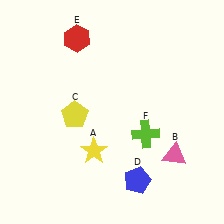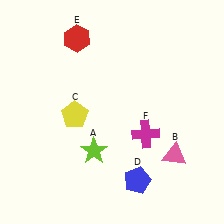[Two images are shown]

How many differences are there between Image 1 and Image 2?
There are 2 differences between the two images.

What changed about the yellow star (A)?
In Image 1, A is yellow. In Image 2, it changed to lime.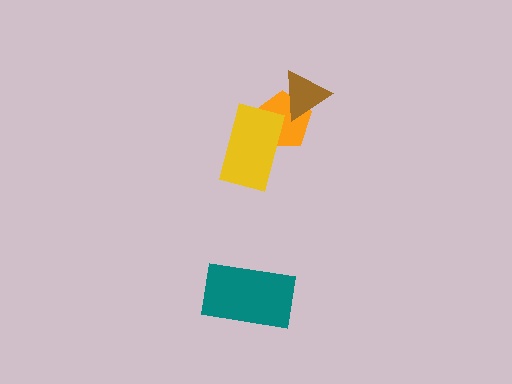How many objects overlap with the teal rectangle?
0 objects overlap with the teal rectangle.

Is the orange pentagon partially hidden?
Yes, it is partially covered by another shape.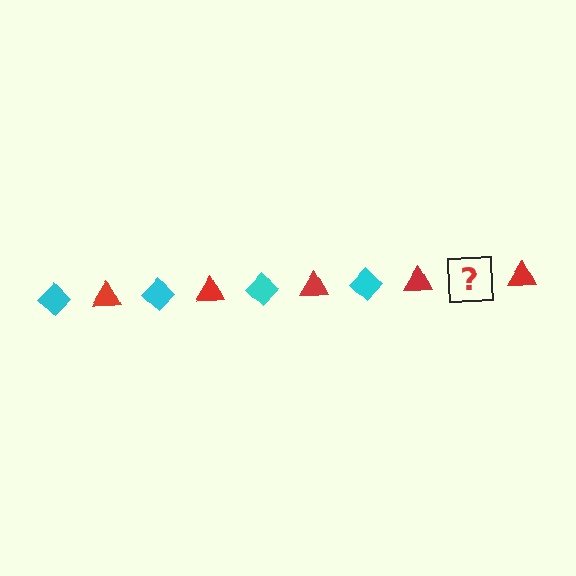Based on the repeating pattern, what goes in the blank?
The blank should be a cyan diamond.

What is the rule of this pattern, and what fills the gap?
The rule is that the pattern alternates between cyan diamond and red triangle. The gap should be filled with a cyan diamond.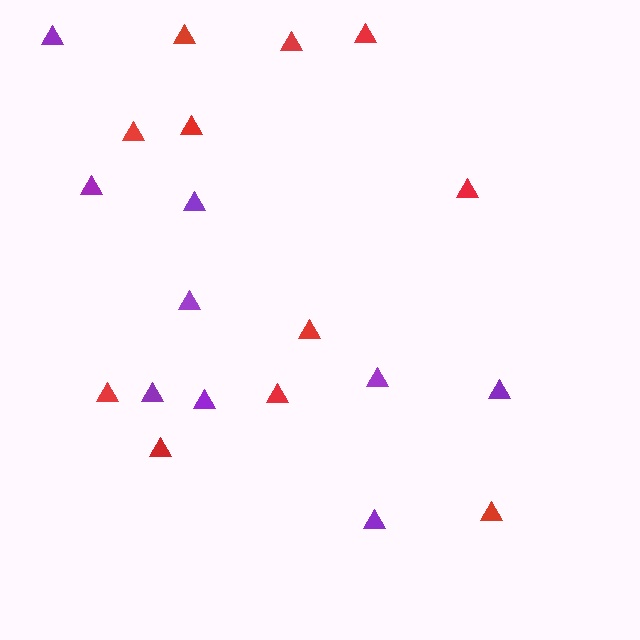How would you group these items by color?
There are 2 groups: one group of red triangles (11) and one group of purple triangles (9).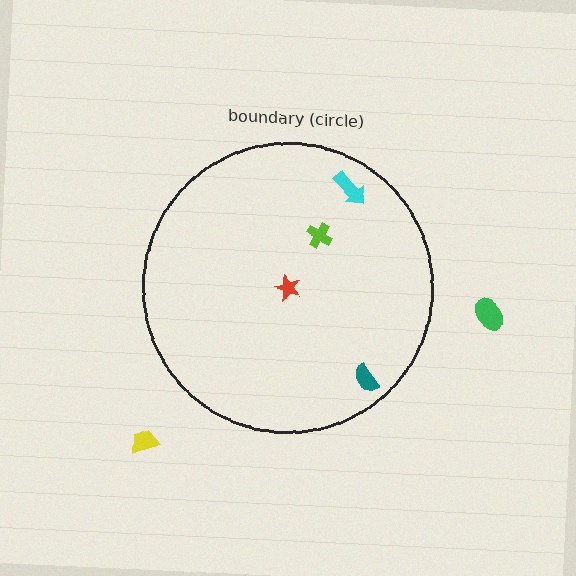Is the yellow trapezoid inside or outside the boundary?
Outside.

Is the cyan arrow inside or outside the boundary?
Inside.